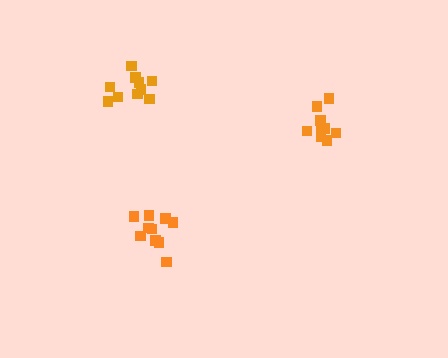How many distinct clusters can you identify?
There are 3 distinct clusters.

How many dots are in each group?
Group 1: 10 dots, Group 2: 10 dots, Group 3: 10 dots (30 total).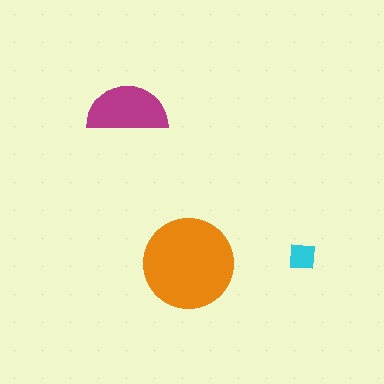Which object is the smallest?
The cyan square.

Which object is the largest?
The orange circle.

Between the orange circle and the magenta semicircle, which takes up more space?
The orange circle.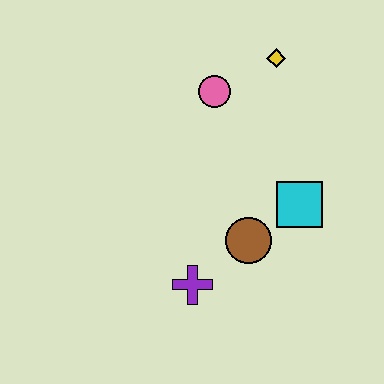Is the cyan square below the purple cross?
No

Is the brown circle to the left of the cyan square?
Yes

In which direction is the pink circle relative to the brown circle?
The pink circle is above the brown circle.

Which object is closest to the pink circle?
The yellow diamond is closest to the pink circle.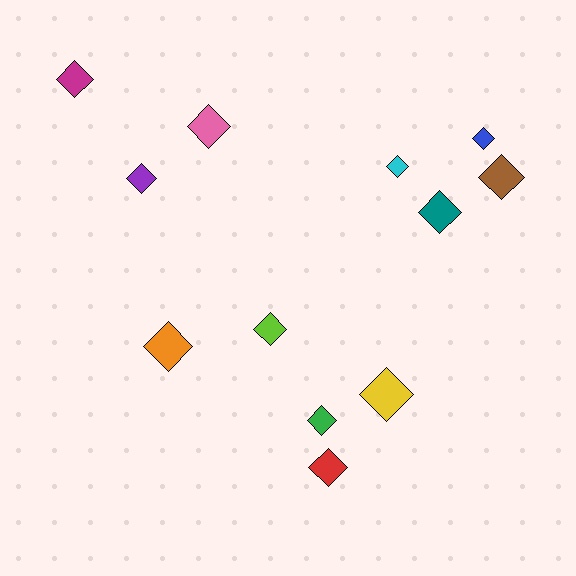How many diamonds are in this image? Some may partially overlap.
There are 12 diamonds.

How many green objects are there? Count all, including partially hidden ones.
There is 1 green object.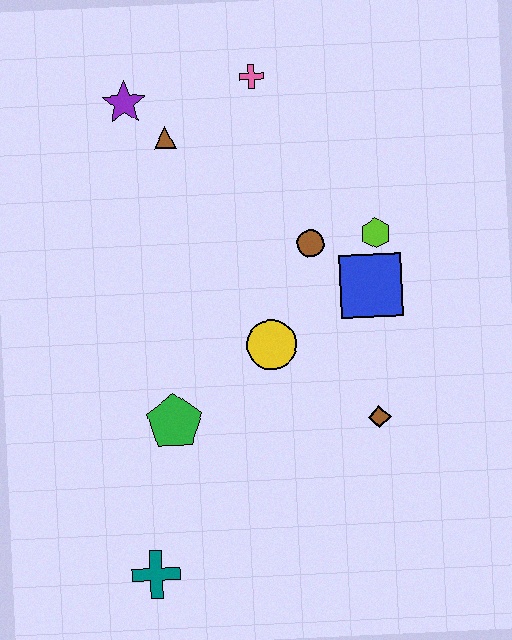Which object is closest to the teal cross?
The green pentagon is closest to the teal cross.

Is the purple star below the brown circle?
No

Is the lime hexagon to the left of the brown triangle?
No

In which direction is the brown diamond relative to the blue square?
The brown diamond is below the blue square.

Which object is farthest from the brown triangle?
The teal cross is farthest from the brown triangle.